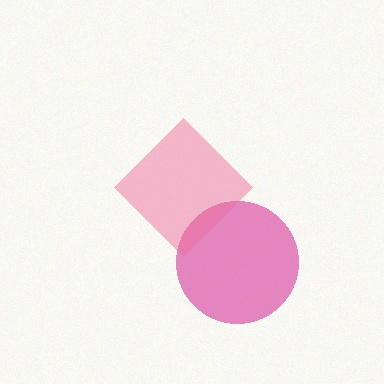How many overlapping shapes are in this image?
There are 2 overlapping shapes in the image.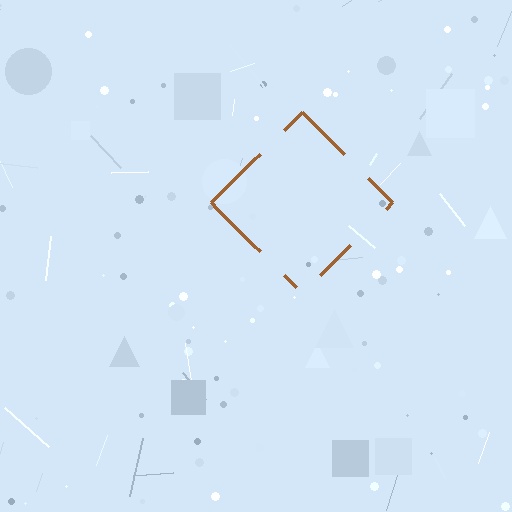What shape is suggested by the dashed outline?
The dashed outline suggests a diamond.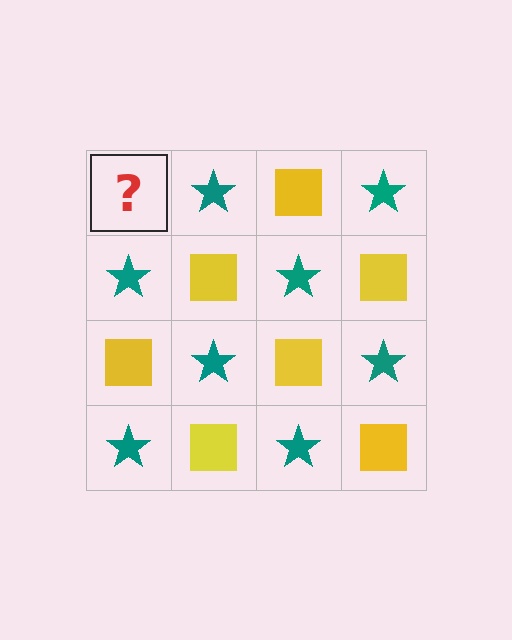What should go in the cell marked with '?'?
The missing cell should contain a yellow square.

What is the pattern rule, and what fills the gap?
The rule is that it alternates yellow square and teal star in a checkerboard pattern. The gap should be filled with a yellow square.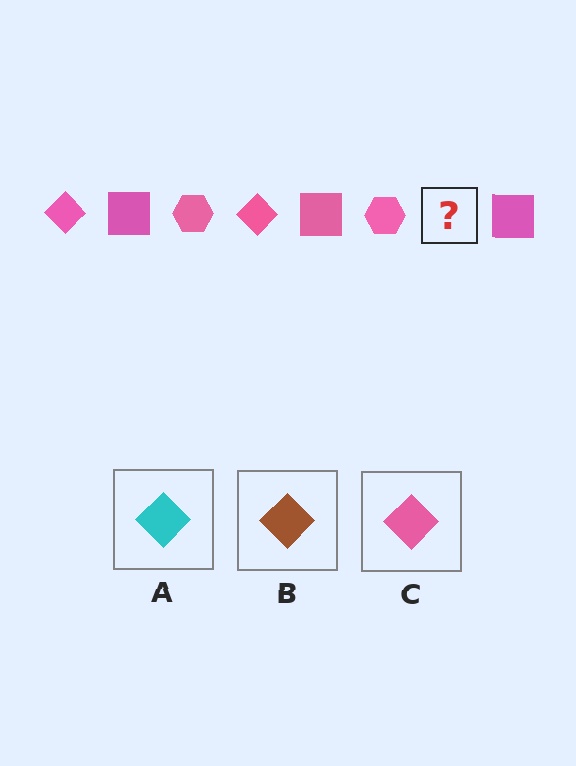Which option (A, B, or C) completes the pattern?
C.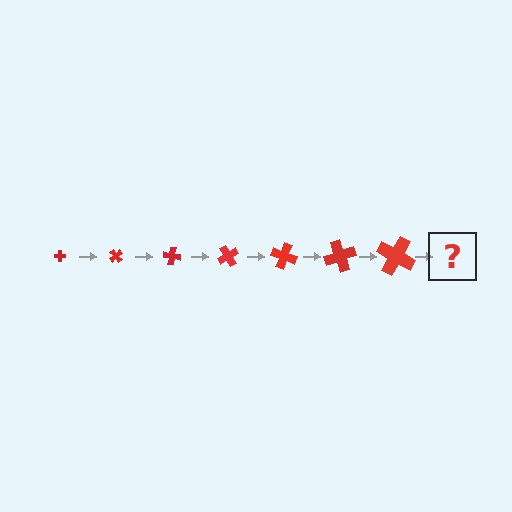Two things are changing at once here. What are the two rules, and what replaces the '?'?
The two rules are that the cross grows larger each step and it rotates 50 degrees each step. The '?' should be a cross, larger than the previous one and rotated 350 degrees from the start.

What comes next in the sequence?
The next element should be a cross, larger than the previous one and rotated 350 degrees from the start.